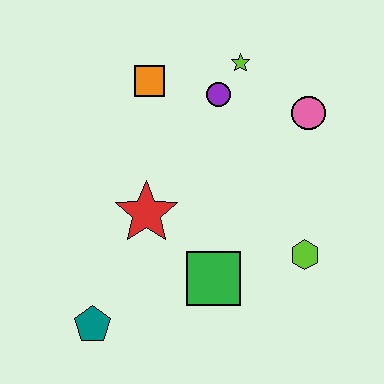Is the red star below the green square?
No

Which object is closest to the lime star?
The purple circle is closest to the lime star.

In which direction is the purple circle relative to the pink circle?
The purple circle is to the left of the pink circle.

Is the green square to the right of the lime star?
No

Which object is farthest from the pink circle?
The teal pentagon is farthest from the pink circle.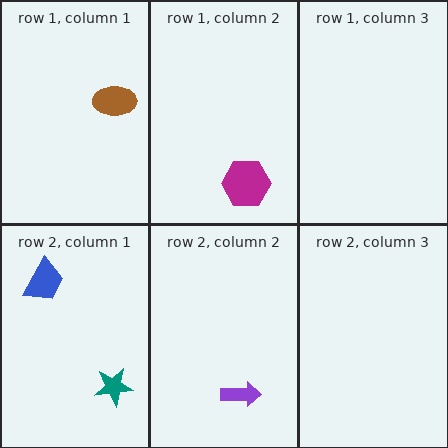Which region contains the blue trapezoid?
The row 2, column 1 region.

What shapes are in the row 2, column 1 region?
The teal star, the blue trapezoid.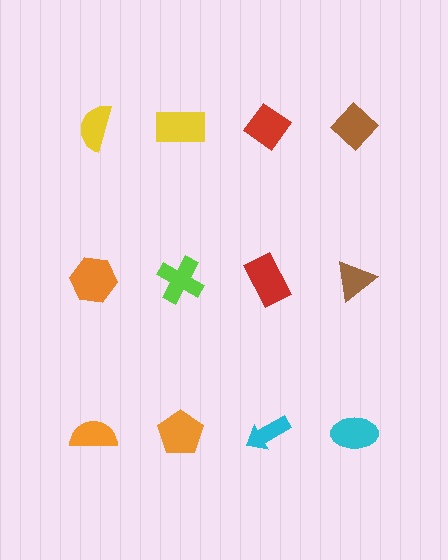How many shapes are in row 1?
4 shapes.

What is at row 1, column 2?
A yellow rectangle.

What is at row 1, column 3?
A red diamond.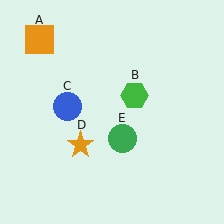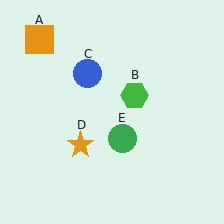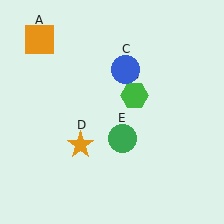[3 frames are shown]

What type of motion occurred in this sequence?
The blue circle (object C) rotated clockwise around the center of the scene.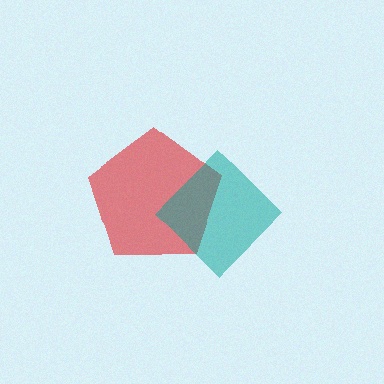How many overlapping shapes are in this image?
There are 2 overlapping shapes in the image.